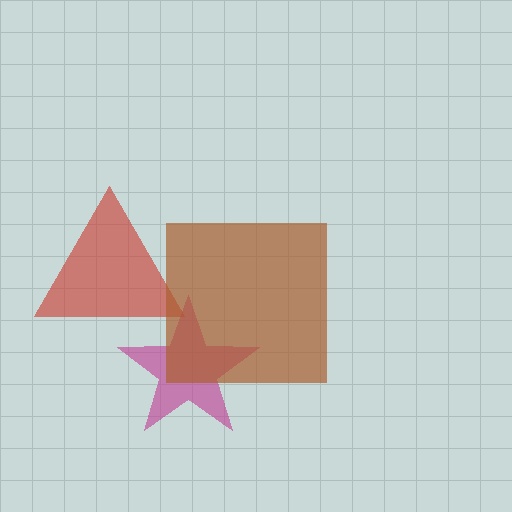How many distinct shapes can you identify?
There are 3 distinct shapes: a magenta star, a red triangle, a brown square.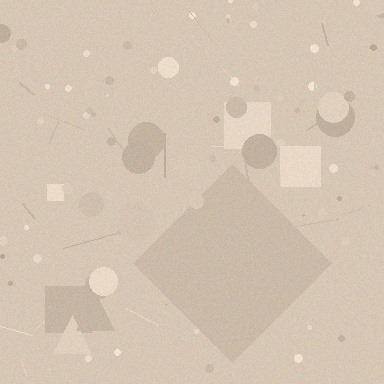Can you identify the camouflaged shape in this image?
The camouflaged shape is a diamond.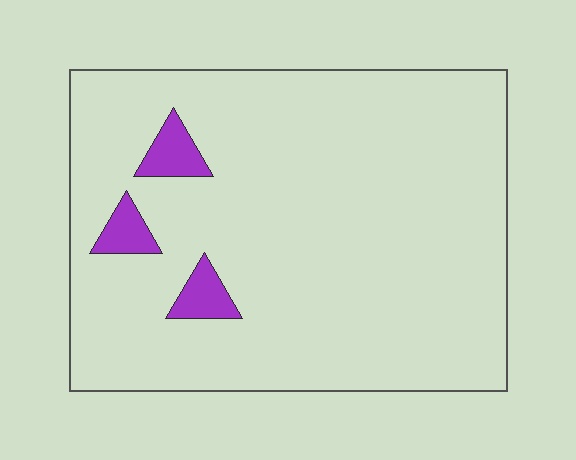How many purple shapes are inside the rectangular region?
3.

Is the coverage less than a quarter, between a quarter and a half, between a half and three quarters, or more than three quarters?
Less than a quarter.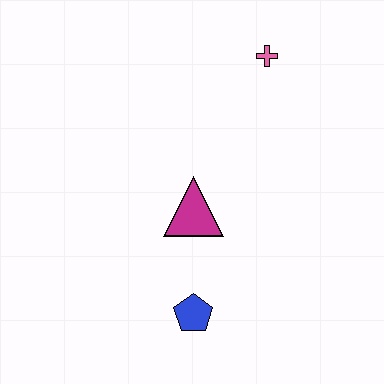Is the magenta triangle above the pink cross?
No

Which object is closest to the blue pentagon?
The magenta triangle is closest to the blue pentagon.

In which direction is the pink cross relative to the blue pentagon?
The pink cross is above the blue pentagon.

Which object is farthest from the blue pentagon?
The pink cross is farthest from the blue pentagon.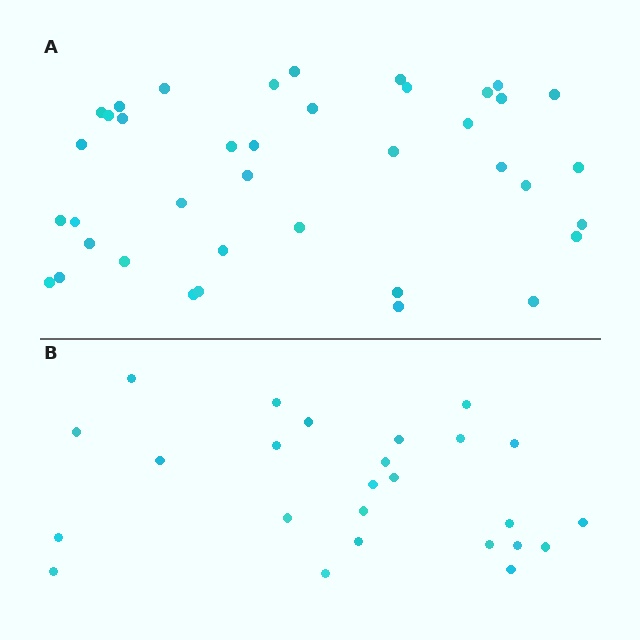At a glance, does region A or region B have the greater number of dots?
Region A (the top region) has more dots.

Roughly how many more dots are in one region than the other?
Region A has approximately 15 more dots than region B.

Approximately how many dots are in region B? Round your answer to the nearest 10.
About 20 dots. (The exact count is 25, which rounds to 20.)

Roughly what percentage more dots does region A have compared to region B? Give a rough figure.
About 55% more.